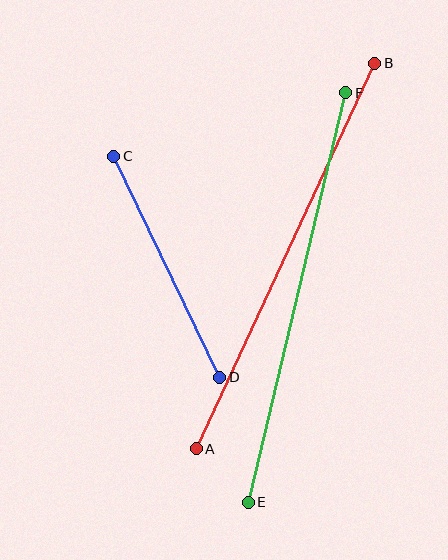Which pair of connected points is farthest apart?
Points A and B are farthest apart.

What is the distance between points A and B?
The distance is approximately 425 pixels.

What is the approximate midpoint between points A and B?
The midpoint is at approximately (286, 256) pixels.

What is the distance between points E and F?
The distance is approximately 421 pixels.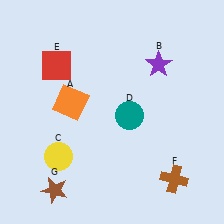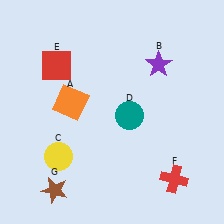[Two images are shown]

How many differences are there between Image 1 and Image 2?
There is 1 difference between the two images.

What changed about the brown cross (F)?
In Image 1, F is brown. In Image 2, it changed to red.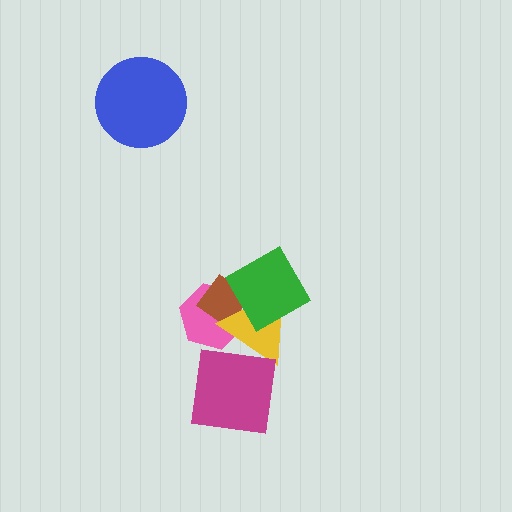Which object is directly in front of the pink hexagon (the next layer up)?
The brown diamond is directly in front of the pink hexagon.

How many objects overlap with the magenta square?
1 object overlaps with the magenta square.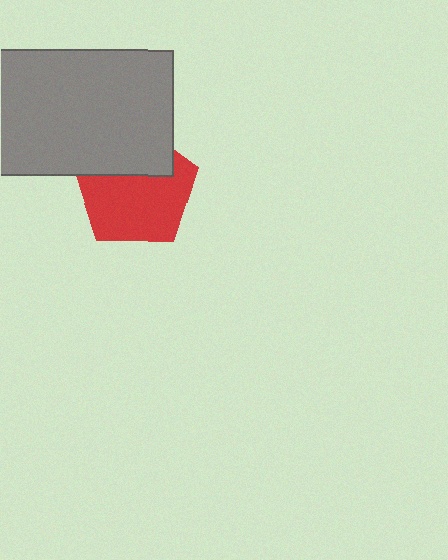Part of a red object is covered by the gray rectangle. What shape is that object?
It is a pentagon.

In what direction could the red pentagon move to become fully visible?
The red pentagon could move down. That would shift it out from behind the gray rectangle entirely.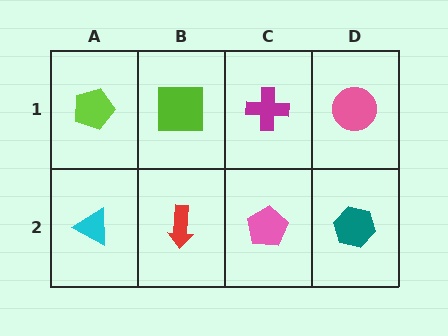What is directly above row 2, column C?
A magenta cross.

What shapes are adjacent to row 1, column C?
A pink pentagon (row 2, column C), a lime square (row 1, column B), a pink circle (row 1, column D).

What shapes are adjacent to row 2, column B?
A lime square (row 1, column B), a cyan triangle (row 2, column A), a pink pentagon (row 2, column C).